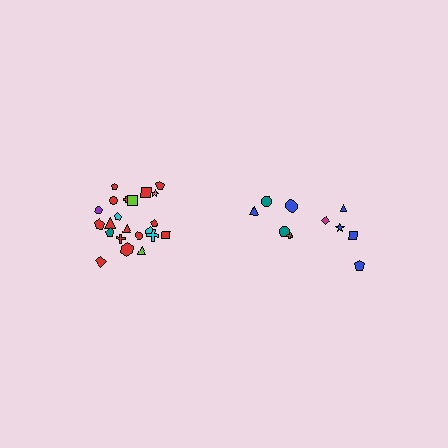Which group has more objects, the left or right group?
The left group.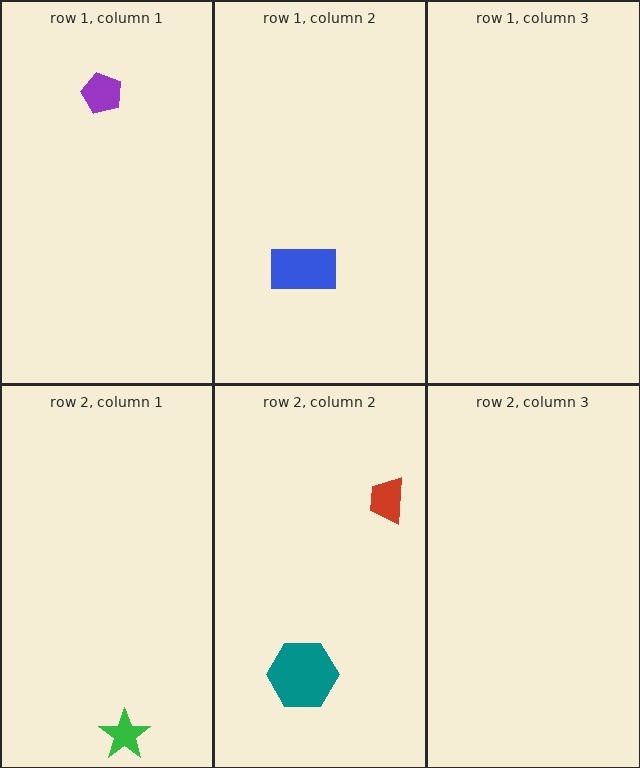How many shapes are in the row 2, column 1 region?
1.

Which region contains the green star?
The row 2, column 1 region.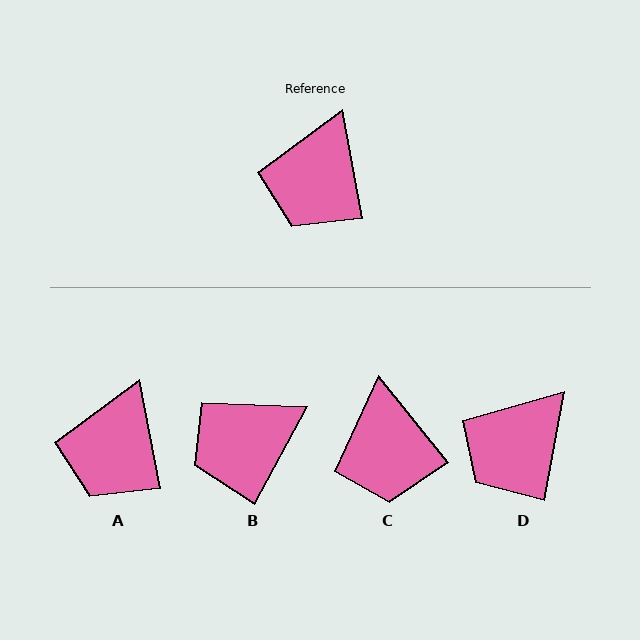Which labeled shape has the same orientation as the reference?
A.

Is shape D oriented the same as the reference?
No, it is off by about 21 degrees.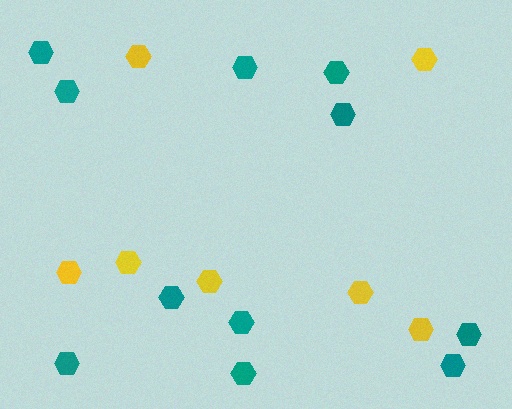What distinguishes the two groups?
There are 2 groups: one group of teal hexagons (11) and one group of yellow hexagons (7).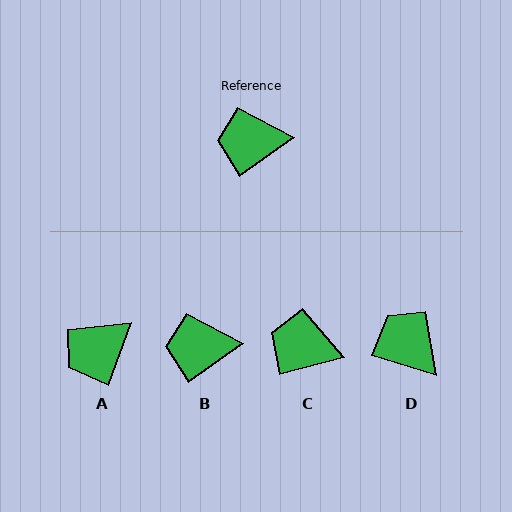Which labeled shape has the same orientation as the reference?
B.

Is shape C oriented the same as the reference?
No, it is off by about 21 degrees.